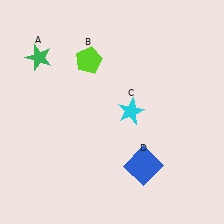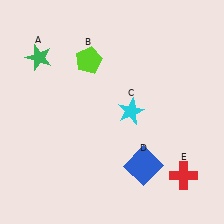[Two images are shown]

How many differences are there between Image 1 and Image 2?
There is 1 difference between the two images.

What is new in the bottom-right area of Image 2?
A red cross (E) was added in the bottom-right area of Image 2.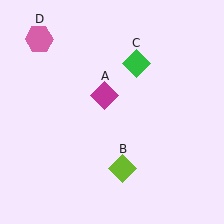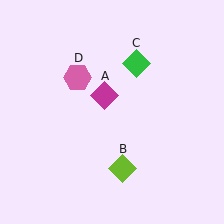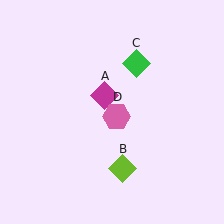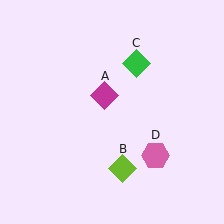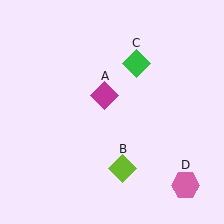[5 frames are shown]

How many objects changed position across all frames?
1 object changed position: pink hexagon (object D).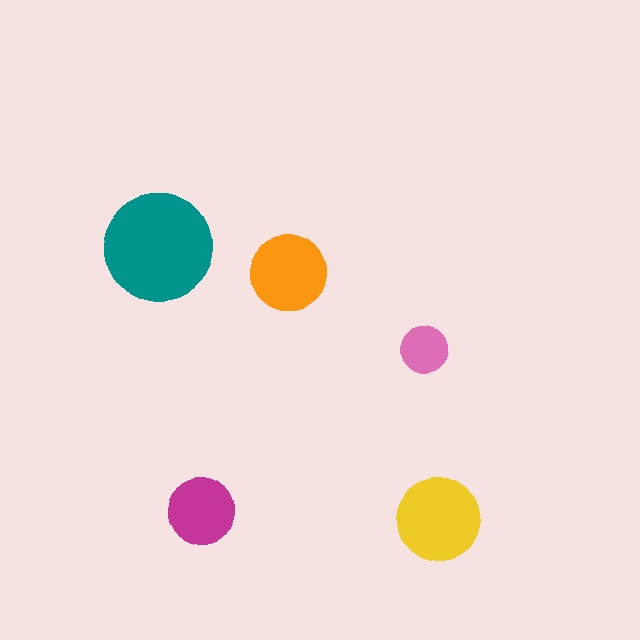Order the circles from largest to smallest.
the teal one, the yellow one, the orange one, the magenta one, the pink one.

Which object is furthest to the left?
The teal circle is leftmost.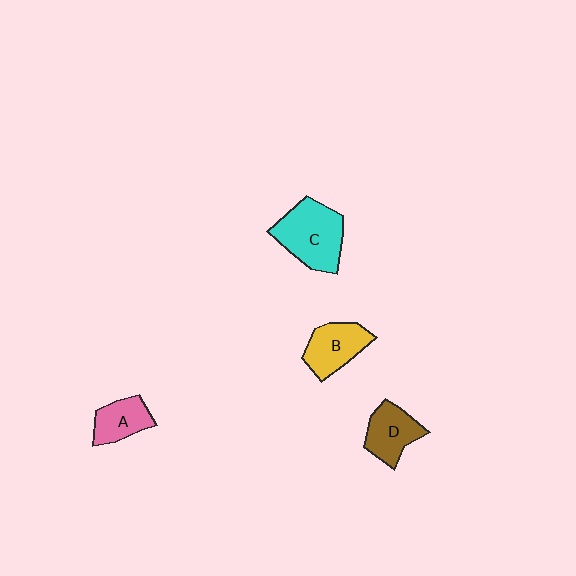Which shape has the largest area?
Shape C (cyan).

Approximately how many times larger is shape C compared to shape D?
Approximately 1.5 times.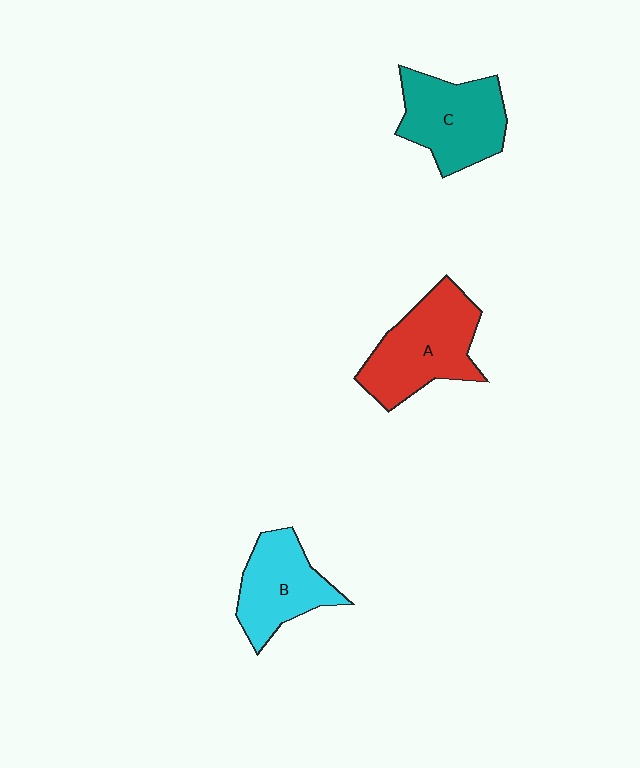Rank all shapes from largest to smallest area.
From largest to smallest: A (red), C (teal), B (cyan).